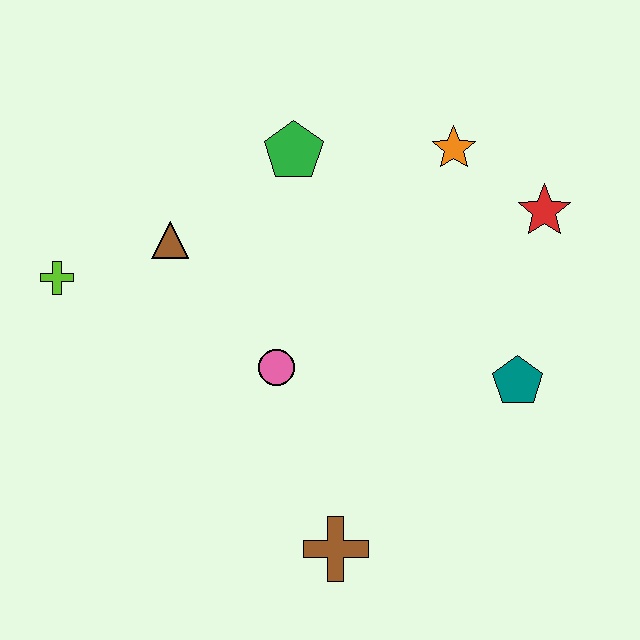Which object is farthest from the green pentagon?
The brown cross is farthest from the green pentagon.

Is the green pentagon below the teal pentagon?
No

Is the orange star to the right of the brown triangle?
Yes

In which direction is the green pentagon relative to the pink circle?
The green pentagon is above the pink circle.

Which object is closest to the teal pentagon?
The red star is closest to the teal pentagon.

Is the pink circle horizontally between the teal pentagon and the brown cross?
No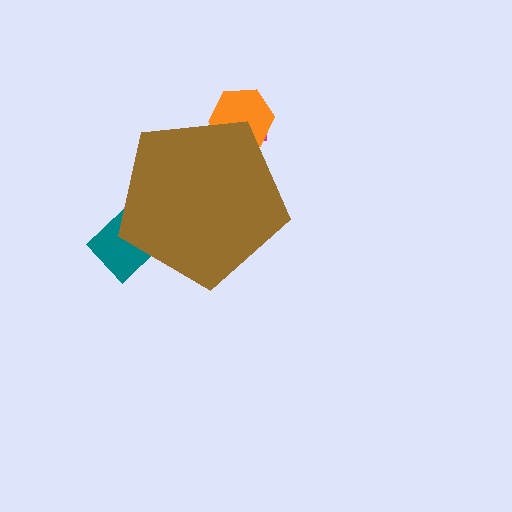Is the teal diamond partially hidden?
Yes, the teal diamond is partially hidden behind the brown pentagon.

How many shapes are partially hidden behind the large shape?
3 shapes are partially hidden.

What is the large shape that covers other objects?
A brown pentagon.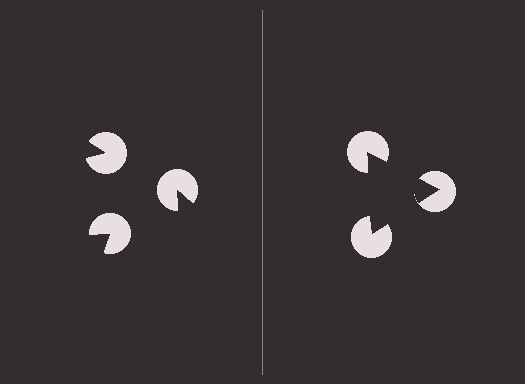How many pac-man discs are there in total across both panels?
6 — 3 on each side.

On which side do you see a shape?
An illusory triangle appears on the right side. On the left side the wedge cuts are rotated, so no coherent shape forms.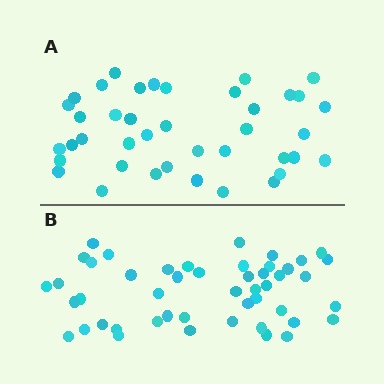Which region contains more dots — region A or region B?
Region B (the bottom region) has more dots.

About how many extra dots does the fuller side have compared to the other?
Region B has roughly 8 or so more dots than region A.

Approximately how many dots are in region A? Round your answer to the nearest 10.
About 40 dots.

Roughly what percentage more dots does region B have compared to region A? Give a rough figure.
About 20% more.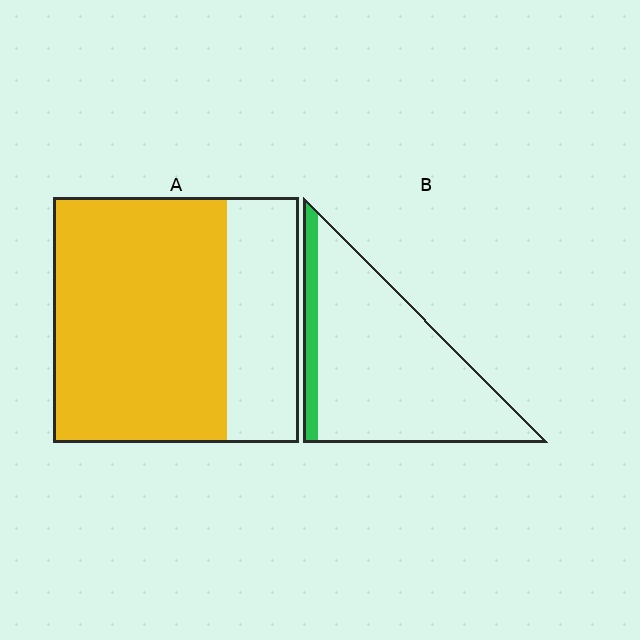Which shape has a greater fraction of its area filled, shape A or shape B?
Shape A.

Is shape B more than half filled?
No.